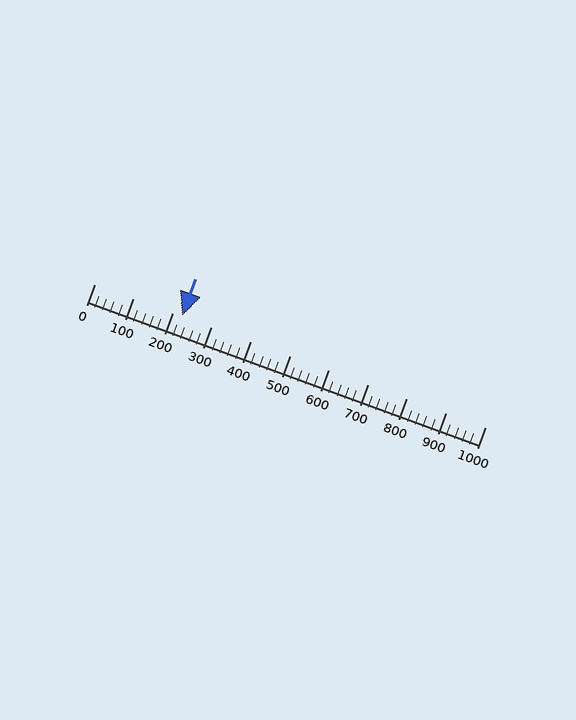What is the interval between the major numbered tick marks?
The major tick marks are spaced 100 units apart.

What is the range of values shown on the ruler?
The ruler shows values from 0 to 1000.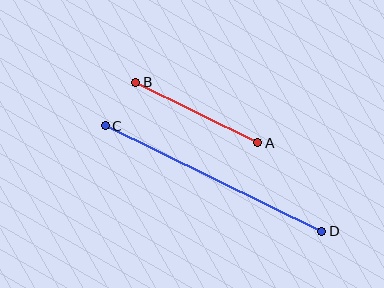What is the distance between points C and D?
The distance is approximately 241 pixels.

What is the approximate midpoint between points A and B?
The midpoint is at approximately (197, 113) pixels.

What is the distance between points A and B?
The distance is approximately 136 pixels.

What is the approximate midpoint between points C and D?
The midpoint is at approximately (213, 179) pixels.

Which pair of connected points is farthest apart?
Points C and D are farthest apart.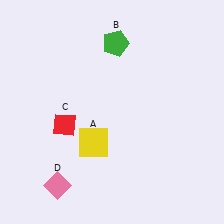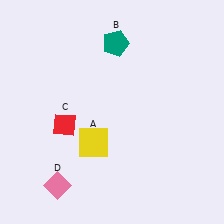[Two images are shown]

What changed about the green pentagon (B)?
In Image 1, B is green. In Image 2, it changed to teal.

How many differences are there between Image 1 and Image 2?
There is 1 difference between the two images.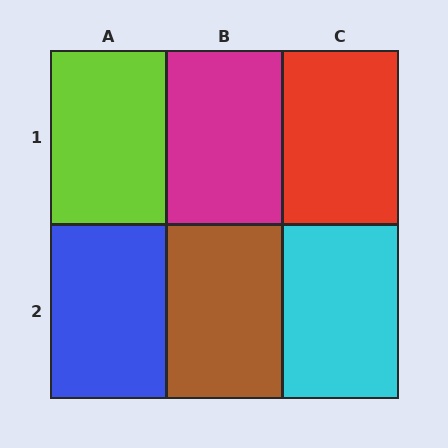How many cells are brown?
1 cell is brown.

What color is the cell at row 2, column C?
Cyan.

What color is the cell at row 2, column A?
Blue.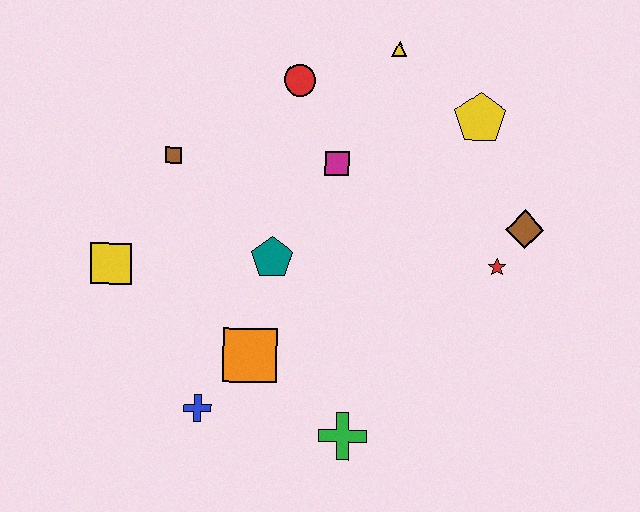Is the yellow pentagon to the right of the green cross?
Yes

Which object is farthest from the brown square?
The brown diamond is farthest from the brown square.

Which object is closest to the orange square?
The blue cross is closest to the orange square.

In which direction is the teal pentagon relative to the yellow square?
The teal pentagon is to the right of the yellow square.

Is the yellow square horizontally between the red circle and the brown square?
No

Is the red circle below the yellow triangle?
Yes